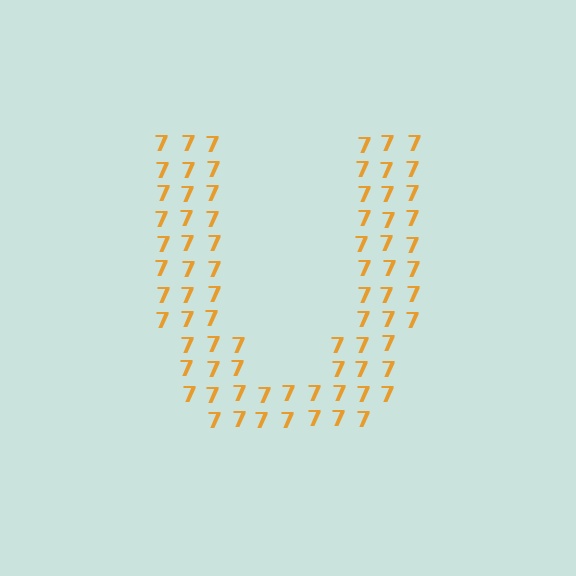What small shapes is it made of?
It is made of small digit 7's.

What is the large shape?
The large shape is the letter U.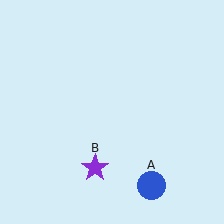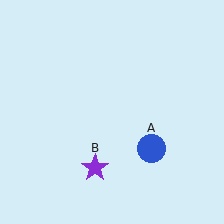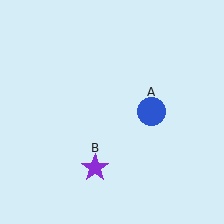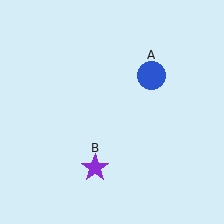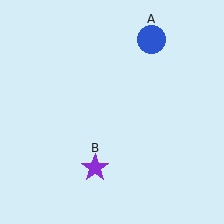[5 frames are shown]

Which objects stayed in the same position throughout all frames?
Purple star (object B) remained stationary.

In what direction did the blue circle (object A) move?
The blue circle (object A) moved up.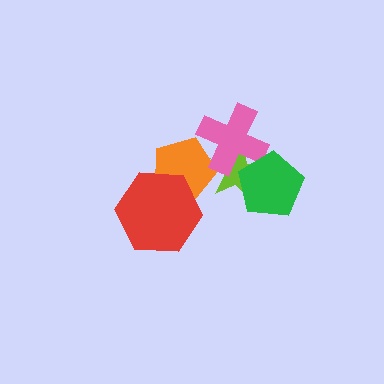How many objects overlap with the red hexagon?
1 object overlaps with the red hexagon.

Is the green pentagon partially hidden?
No, no other shape covers it.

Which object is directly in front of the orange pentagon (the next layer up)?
The lime star is directly in front of the orange pentagon.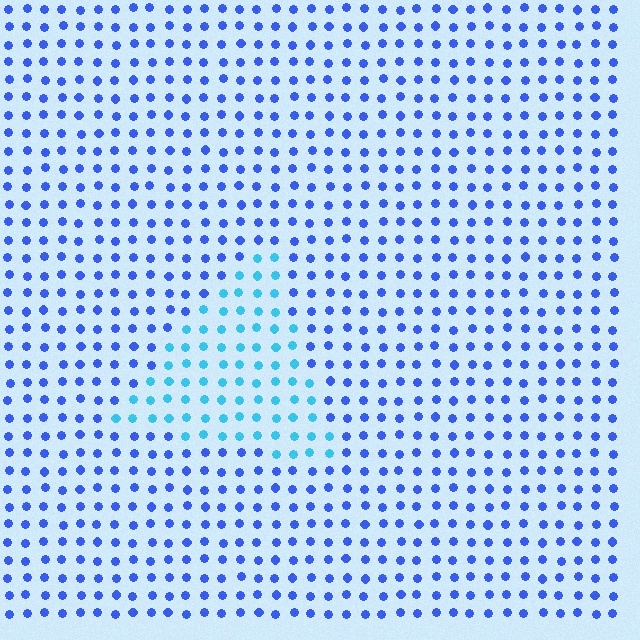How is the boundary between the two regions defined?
The boundary is defined purely by a slight shift in hue (about 36 degrees). Spacing, size, and orientation are identical on both sides.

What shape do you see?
I see a triangle.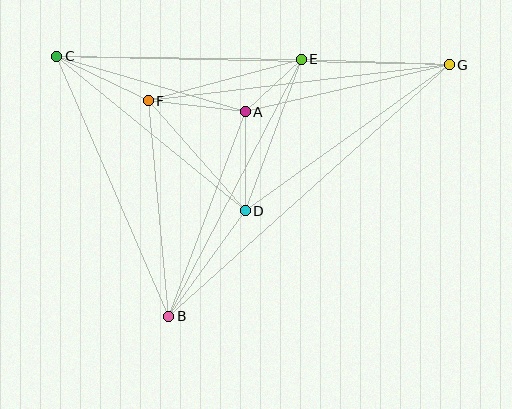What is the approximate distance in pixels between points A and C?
The distance between A and C is approximately 196 pixels.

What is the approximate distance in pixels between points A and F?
The distance between A and F is approximately 97 pixels.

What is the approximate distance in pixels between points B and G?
The distance between B and G is approximately 377 pixels.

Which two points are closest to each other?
Points A and E are closest to each other.